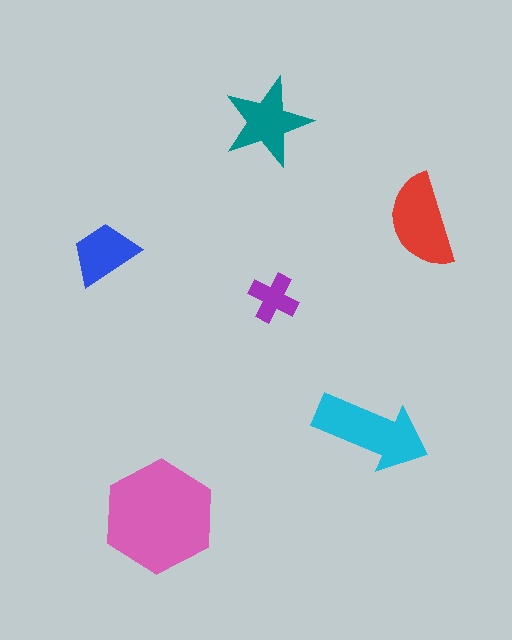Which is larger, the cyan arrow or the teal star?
The cyan arrow.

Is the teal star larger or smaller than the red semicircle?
Smaller.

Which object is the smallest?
The purple cross.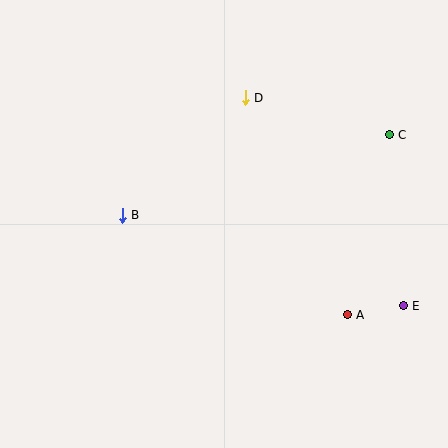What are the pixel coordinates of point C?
Point C is at (389, 135).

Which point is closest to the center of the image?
Point B at (122, 215) is closest to the center.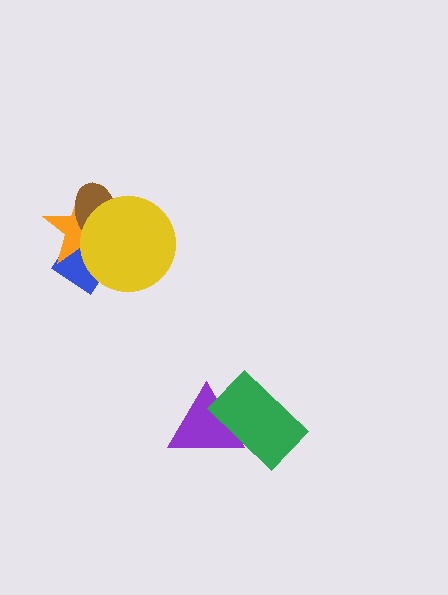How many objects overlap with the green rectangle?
1 object overlaps with the green rectangle.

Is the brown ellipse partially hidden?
Yes, it is partially covered by another shape.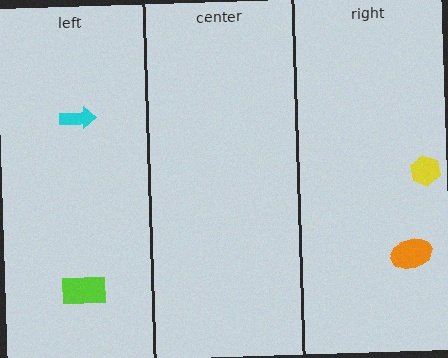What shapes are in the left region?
The cyan arrow, the lime rectangle.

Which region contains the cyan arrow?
The left region.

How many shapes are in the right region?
2.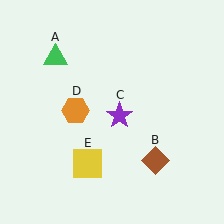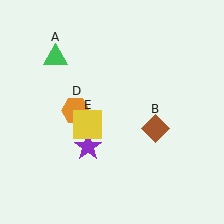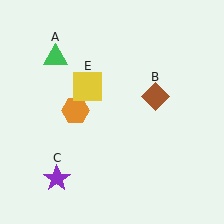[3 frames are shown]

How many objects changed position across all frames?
3 objects changed position: brown diamond (object B), purple star (object C), yellow square (object E).